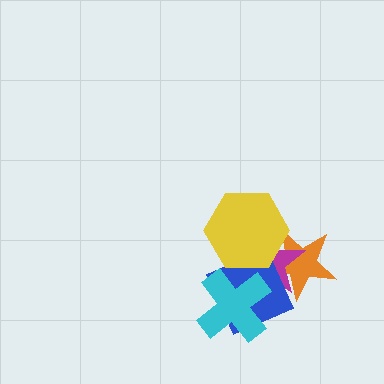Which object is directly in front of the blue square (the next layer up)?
The cyan cross is directly in front of the blue square.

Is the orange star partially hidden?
Yes, it is partially covered by another shape.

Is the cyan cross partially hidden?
No, no other shape covers it.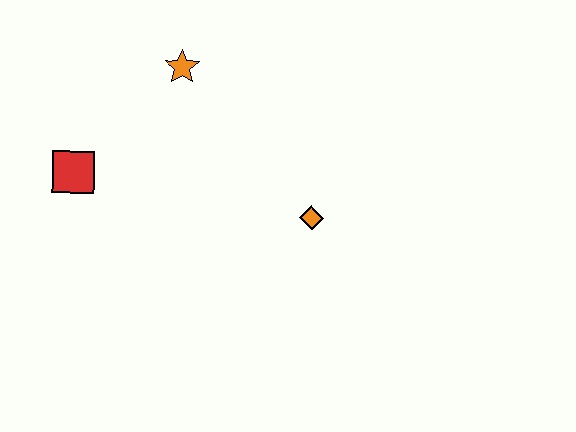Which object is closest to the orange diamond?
The orange star is closest to the orange diamond.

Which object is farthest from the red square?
The orange diamond is farthest from the red square.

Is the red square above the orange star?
No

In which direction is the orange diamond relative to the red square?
The orange diamond is to the right of the red square.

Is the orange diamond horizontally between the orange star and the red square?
No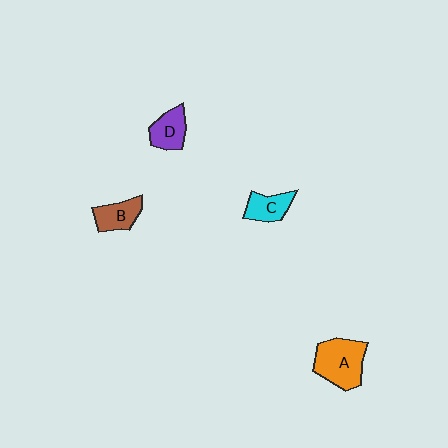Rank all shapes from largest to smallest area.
From largest to smallest: A (orange), B (brown), D (purple), C (cyan).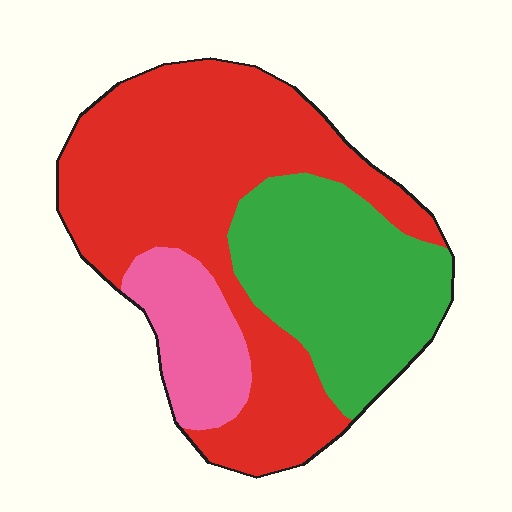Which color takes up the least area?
Pink, at roughly 15%.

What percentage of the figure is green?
Green covers around 30% of the figure.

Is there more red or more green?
Red.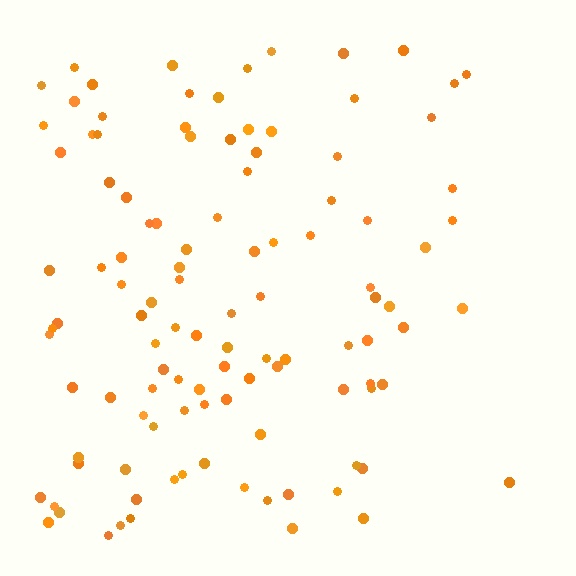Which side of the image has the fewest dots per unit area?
The right.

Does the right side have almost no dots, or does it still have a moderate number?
Still a moderate number, just noticeably fewer than the left.